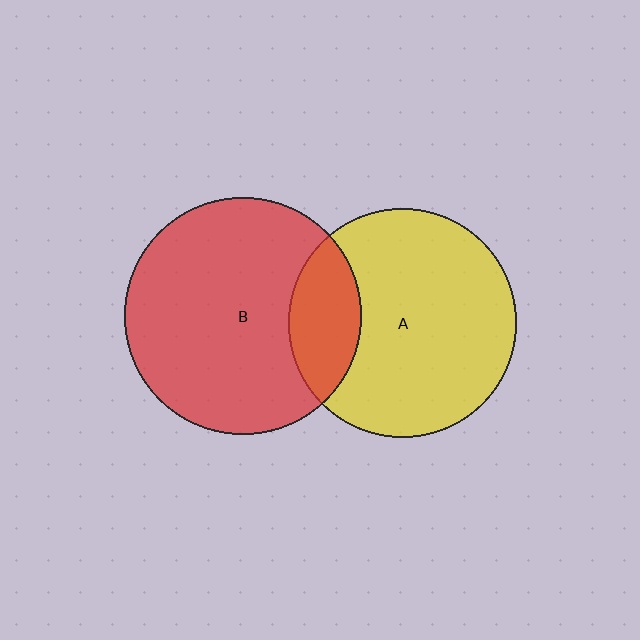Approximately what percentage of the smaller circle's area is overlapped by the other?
Approximately 20%.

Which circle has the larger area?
Circle B (red).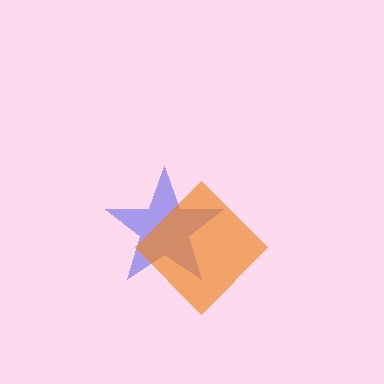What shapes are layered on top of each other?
The layered shapes are: a blue star, an orange diamond.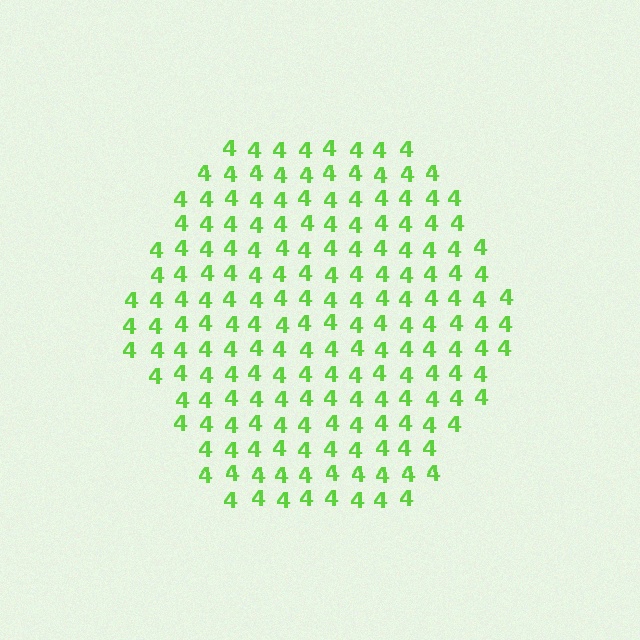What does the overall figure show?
The overall figure shows a hexagon.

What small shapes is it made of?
It is made of small digit 4's.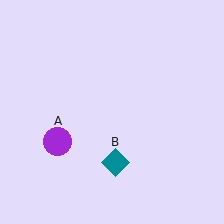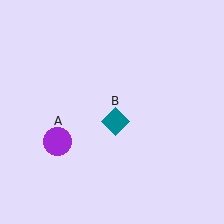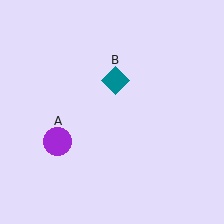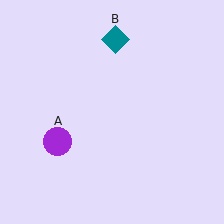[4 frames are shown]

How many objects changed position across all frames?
1 object changed position: teal diamond (object B).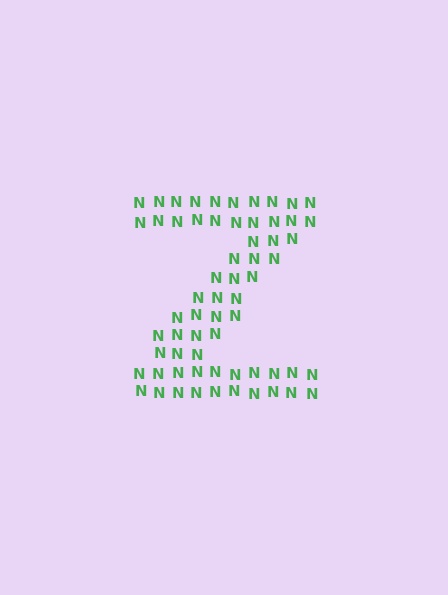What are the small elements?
The small elements are letter N's.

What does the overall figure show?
The overall figure shows the letter Z.